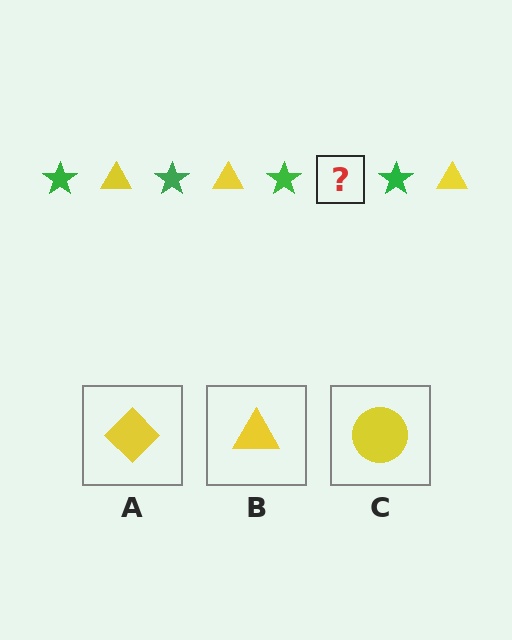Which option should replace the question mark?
Option B.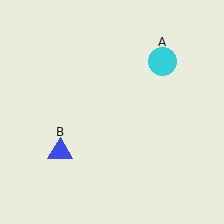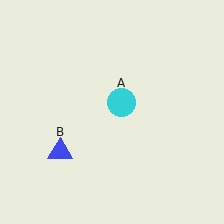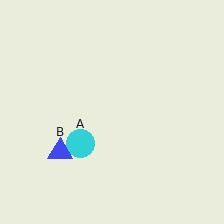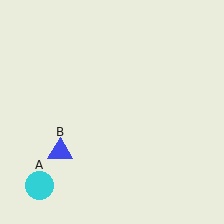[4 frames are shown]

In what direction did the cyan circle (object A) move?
The cyan circle (object A) moved down and to the left.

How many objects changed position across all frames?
1 object changed position: cyan circle (object A).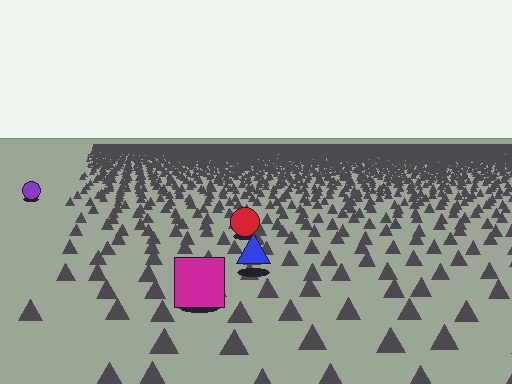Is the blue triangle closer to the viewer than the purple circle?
Yes. The blue triangle is closer — you can tell from the texture gradient: the ground texture is coarser near it.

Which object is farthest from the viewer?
The purple circle is farthest from the viewer. It appears smaller and the ground texture around it is denser.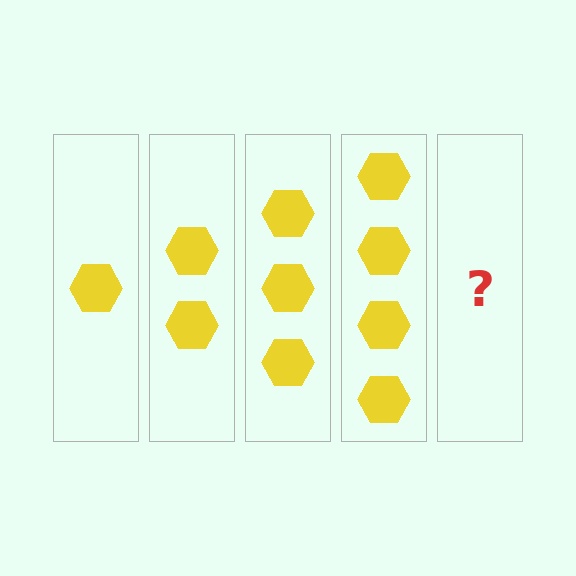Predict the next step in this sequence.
The next step is 5 hexagons.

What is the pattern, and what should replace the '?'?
The pattern is that each step adds one more hexagon. The '?' should be 5 hexagons.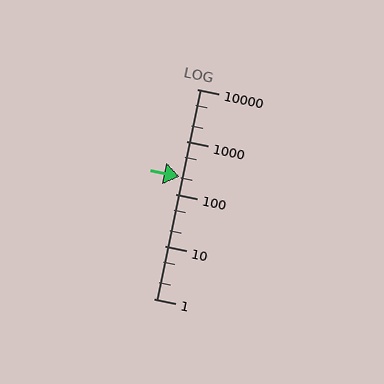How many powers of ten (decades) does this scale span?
The scale spans 4 decades, from 1 to 10000.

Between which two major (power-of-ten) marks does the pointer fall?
The pointer is between 100 and 1000.